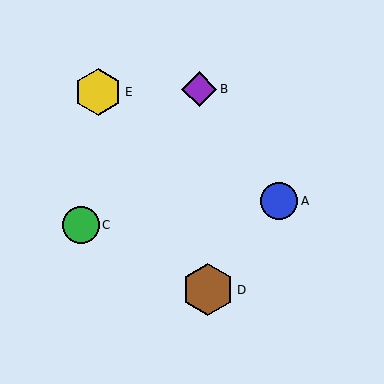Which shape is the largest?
The brown hexagon (labeled D) is the largest.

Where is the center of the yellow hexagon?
The center of the yellow hexagon is at (98, 92).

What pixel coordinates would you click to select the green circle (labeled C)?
Click at (81, 225) to select the green circle C.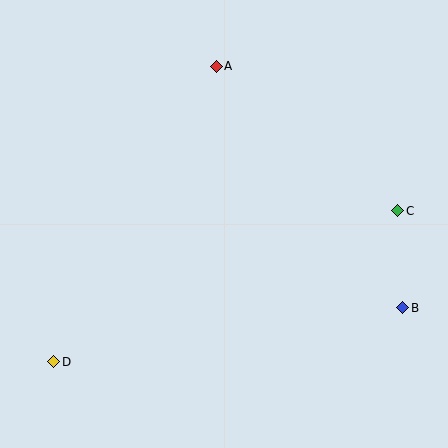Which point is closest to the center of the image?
Point A at (216, 66) is closest to the center.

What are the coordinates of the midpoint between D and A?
The midpoint between D and A is at (135, 214).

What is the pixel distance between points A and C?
The distance between A and C is 232 pixels.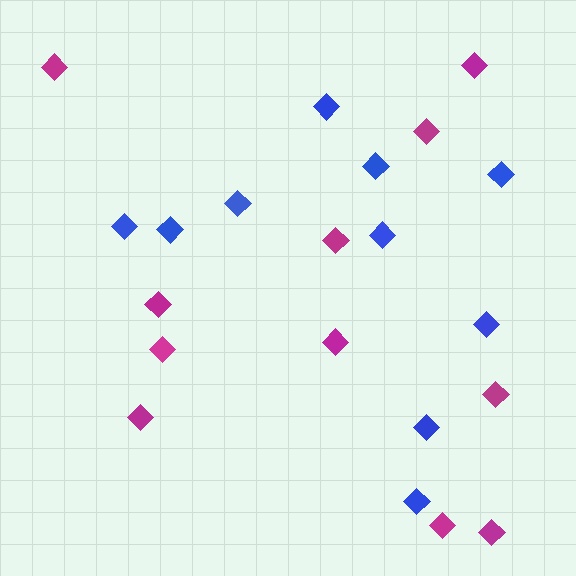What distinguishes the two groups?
There are 2 groups: one group of blue diamonds (10) and one group of magenta diamonds (11).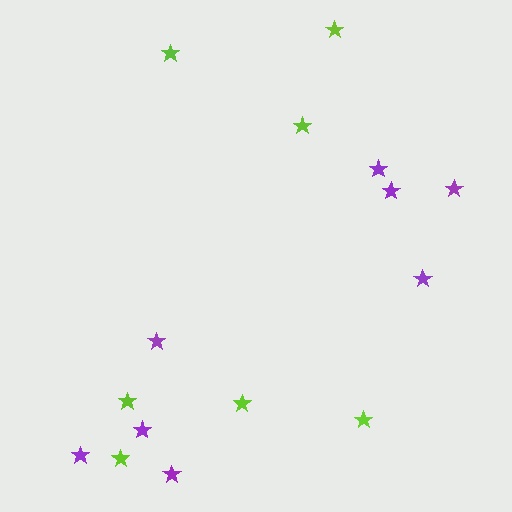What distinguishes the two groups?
There are 2 groups: one group of purple stars (8) and one group of lime stars (7).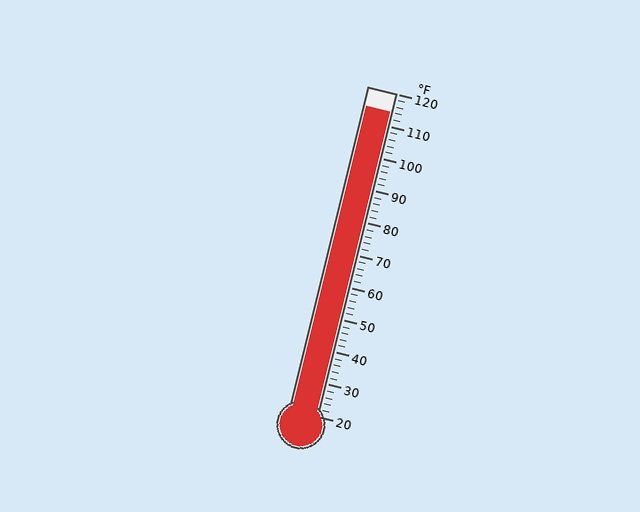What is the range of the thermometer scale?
The thermometer scale ranges from 20°F to 120°F.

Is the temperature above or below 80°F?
The temperature is above 80°F.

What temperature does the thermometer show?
The thermometer shows approximately 114°F.